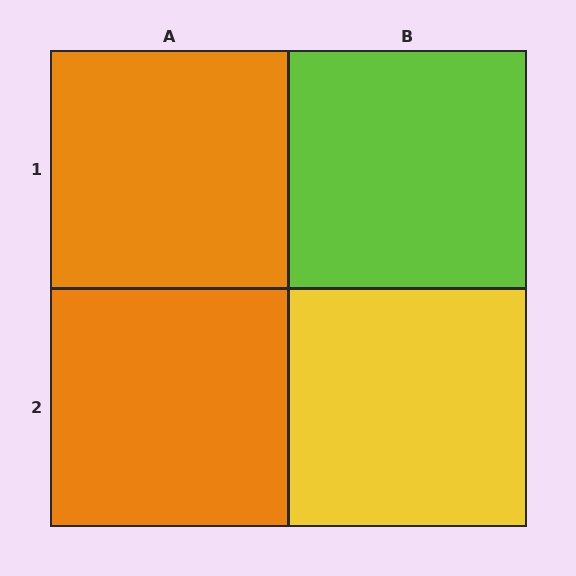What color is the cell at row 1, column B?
Lime.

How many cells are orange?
2 cells are orange.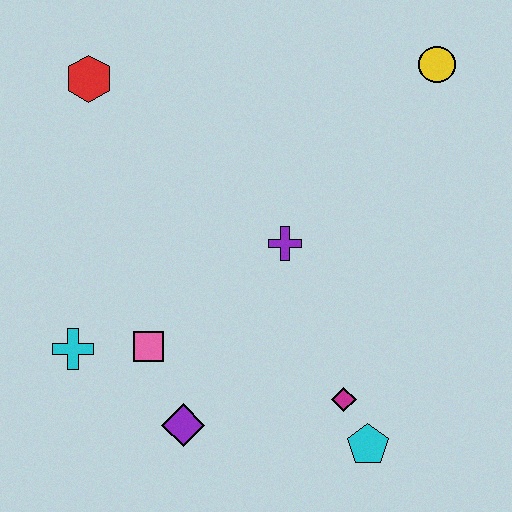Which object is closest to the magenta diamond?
The cyan pentagon is closest to the magenta diamond.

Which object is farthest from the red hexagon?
The cyan pentagon is farthest from the red hexagon.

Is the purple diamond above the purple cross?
No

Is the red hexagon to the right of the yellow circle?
No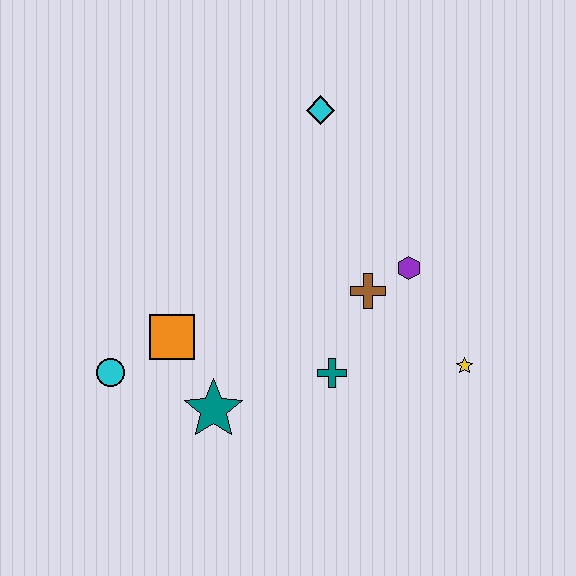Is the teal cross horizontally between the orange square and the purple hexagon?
Yes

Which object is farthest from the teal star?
The cyan diamond is farthest from the teal star.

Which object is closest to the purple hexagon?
The brown cross is closest to the purple hexagon.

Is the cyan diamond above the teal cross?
Yes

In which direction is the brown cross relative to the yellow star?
The brown cross is to the left of the yellow star.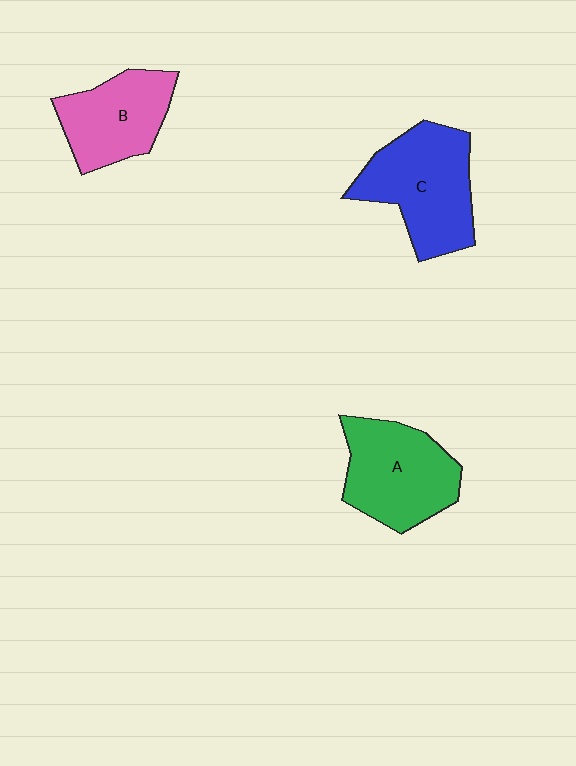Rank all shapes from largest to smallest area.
From largest to smallest: C (blue), A (green), B (pink).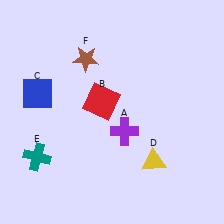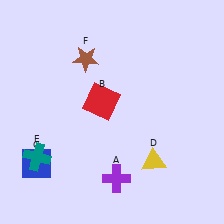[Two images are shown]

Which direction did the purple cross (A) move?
The purple cross (A) moved down.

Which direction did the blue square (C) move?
The blue square (C) moved down.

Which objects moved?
The objects that moved are: the purple cross (A), the blue square (C).